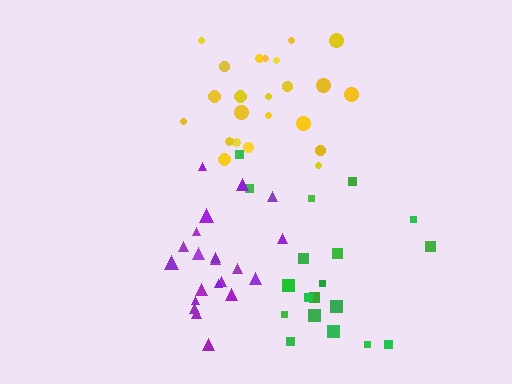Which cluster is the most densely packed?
Purple.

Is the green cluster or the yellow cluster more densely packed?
Yellow.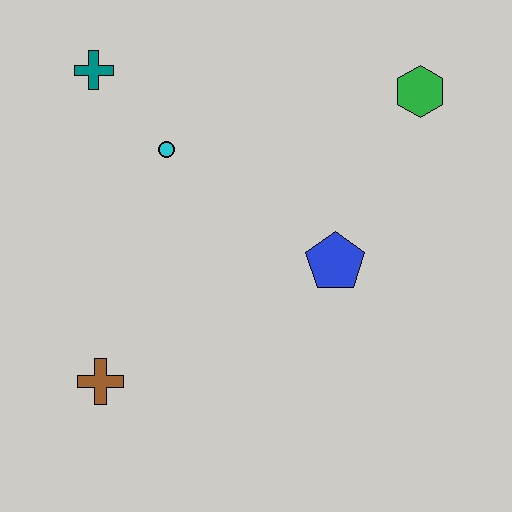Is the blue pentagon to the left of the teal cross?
No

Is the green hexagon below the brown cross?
No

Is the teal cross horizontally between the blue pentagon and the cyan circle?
No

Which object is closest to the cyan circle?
The teal cross is closest to the cyan circle.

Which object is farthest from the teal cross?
The green hexagon is farthest from the teal cross.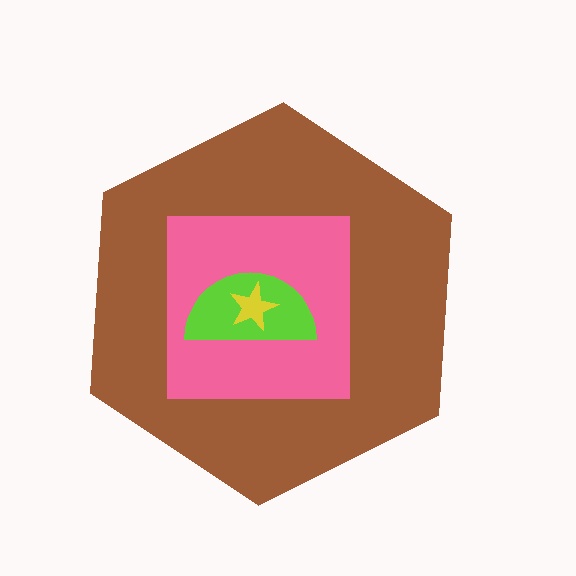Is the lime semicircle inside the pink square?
Yes.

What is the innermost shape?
The yellow star.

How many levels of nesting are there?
4.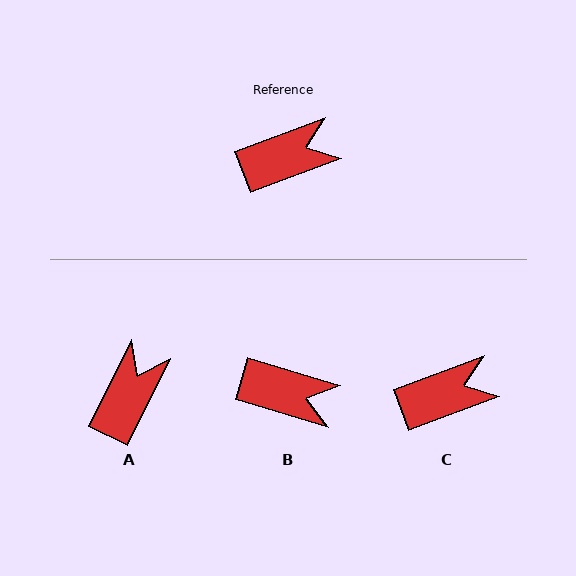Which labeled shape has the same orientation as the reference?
C.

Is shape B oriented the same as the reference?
No, it is off by about 37 degrees.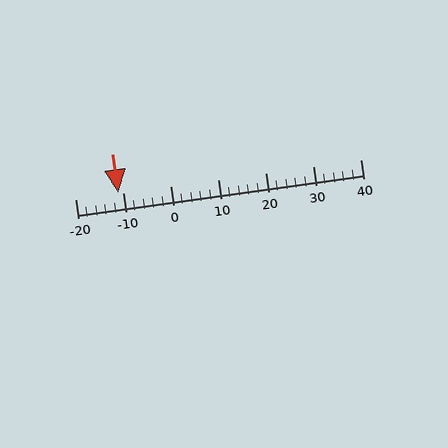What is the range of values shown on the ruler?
The ruler shows values from -20 to 40.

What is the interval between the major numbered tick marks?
The major tick marks are spaced 10 units apart.